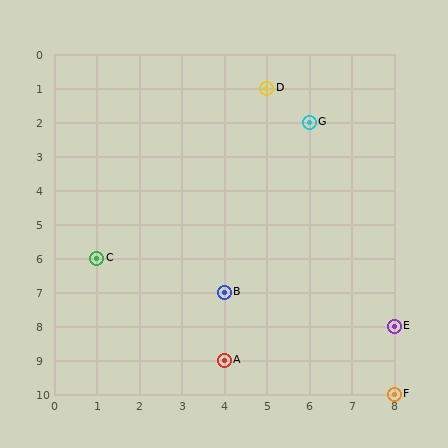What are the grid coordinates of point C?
Point C is at grid coordinates (1, 6).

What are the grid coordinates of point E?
Point E is at grid coordinates (8, 8).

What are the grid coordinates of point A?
Point A is at grid coordinates (4, 9).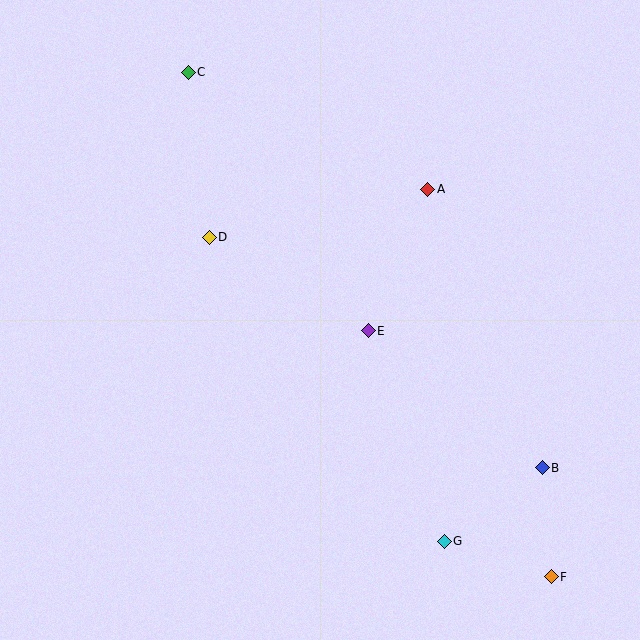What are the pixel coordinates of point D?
Point D is at (209, 237).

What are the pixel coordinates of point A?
Point A is at (428, 189).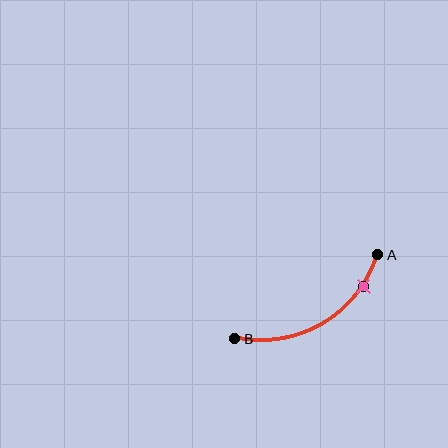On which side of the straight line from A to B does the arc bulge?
The arc bulges below the straight line connecting A and B.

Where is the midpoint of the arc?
The arc midpoint is the point on the curve farthest from the straight line joining A and B. It sits below that line.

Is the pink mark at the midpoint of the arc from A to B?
No. The pink mark lies on the arc but is closer to endpoint A. The arc midpoint would be at the point on the curve equidistant along the arc from both A and B.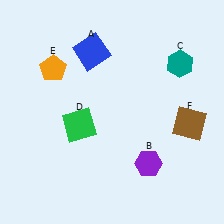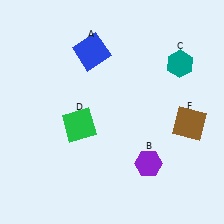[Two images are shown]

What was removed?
The orange pentagon (E) was removed in Image 2.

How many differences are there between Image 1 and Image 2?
There is 1 difference between the two images.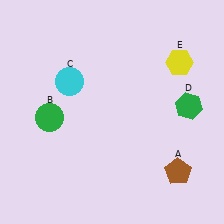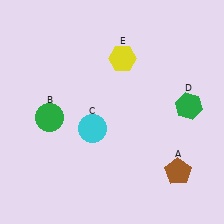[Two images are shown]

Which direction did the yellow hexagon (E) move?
The yellow hexagon (E) moved left.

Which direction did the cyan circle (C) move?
The cyan circle (C) moved down.